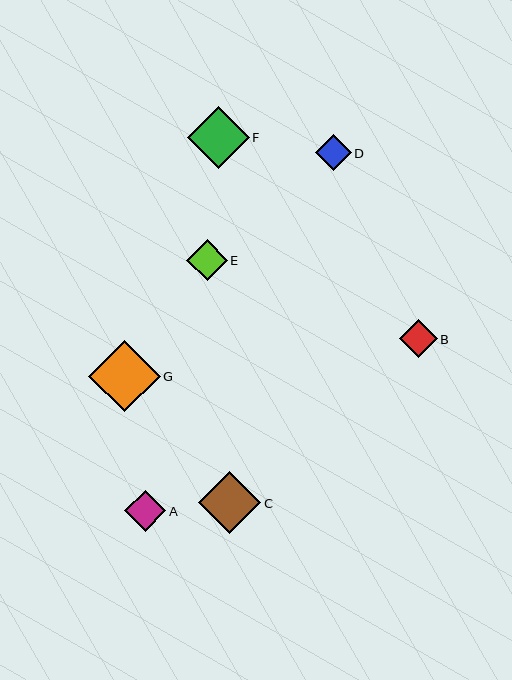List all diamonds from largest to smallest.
From largest to smallest: G, C, F, A, E, B, D.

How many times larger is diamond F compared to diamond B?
Diamond F is approximately 1.6 times the size of diamond B.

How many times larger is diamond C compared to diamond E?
Diamond C is approximately 1.5 times the size of diamond E.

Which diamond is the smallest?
Diamond D is the smallest with a size of approximately 36 pixels.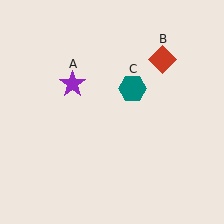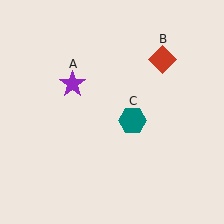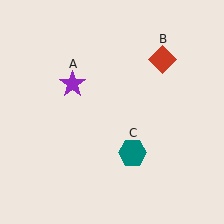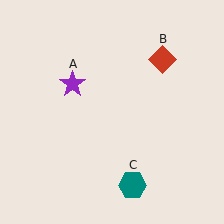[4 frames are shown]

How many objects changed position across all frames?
1 object changed position: teal hexagon (object C).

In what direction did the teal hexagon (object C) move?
The teal hexagon (object C) moved down.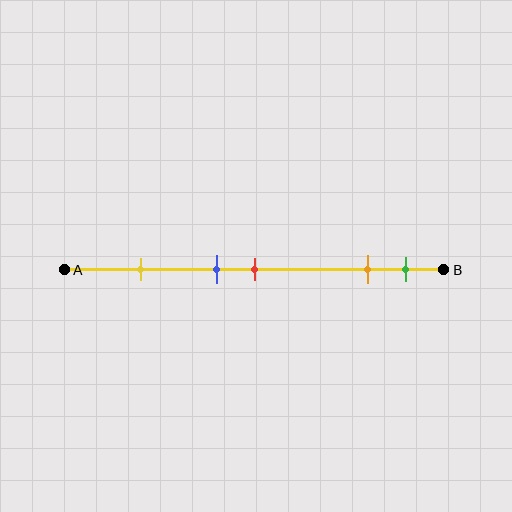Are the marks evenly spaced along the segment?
No, the marks are not evenly spaced.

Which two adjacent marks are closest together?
The blue and red marks are the closest adjacent pair.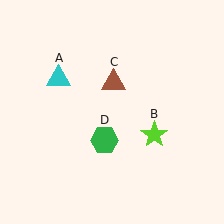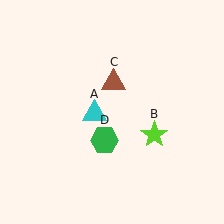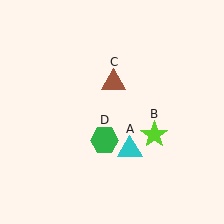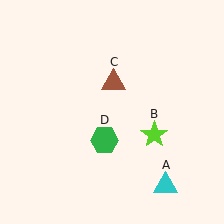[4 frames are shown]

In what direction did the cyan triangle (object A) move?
The cyan triangle (object A) moved down and to the right.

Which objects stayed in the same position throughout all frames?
Lime star (object B) and brown triangle (object C) and green hexagon (object D) remained stationary.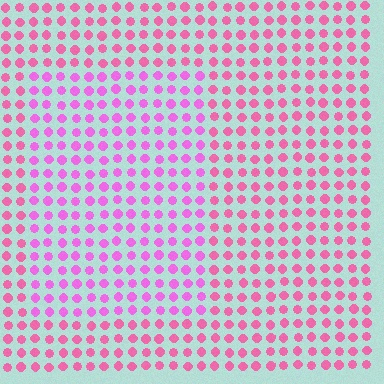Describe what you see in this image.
The image is filled with small pink elements in a uniform arrangement. A rectangle-shaped region is visible where the elements are tinted to a slightly different hue, forming a subtle color boundary.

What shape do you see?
I see a rectangle.